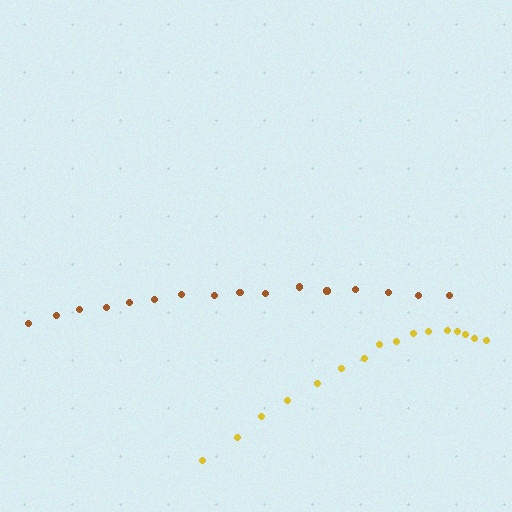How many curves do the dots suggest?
There are 2 distinct paths.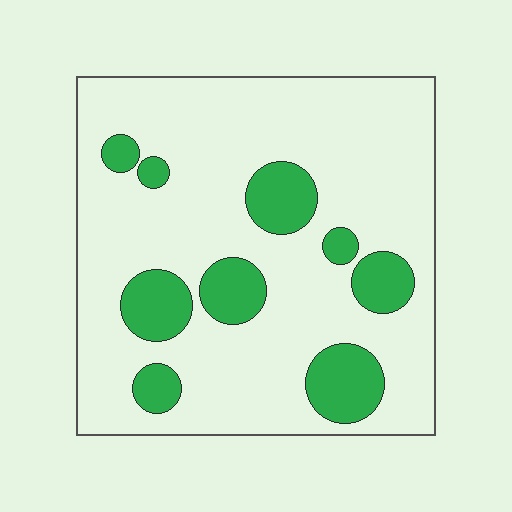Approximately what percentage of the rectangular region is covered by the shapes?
Approximately 20%.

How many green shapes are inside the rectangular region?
9.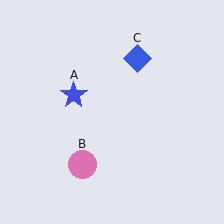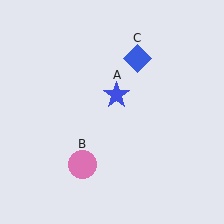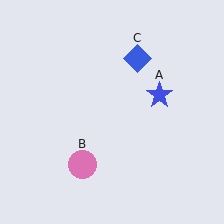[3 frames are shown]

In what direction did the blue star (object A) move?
The blue star (object A) moved right.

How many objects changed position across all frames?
1 object changed position: blue star (object A).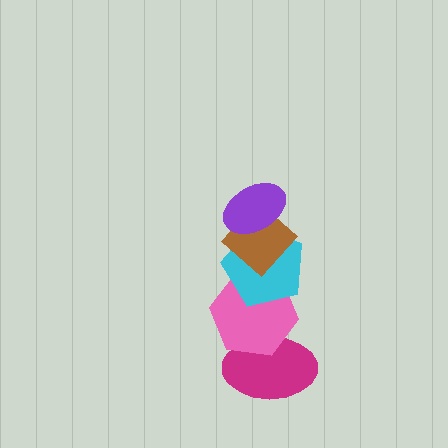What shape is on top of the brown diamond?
The purple ellipse is on top of the brown diamond.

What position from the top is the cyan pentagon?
The cyan pentagon is 3rd from the top.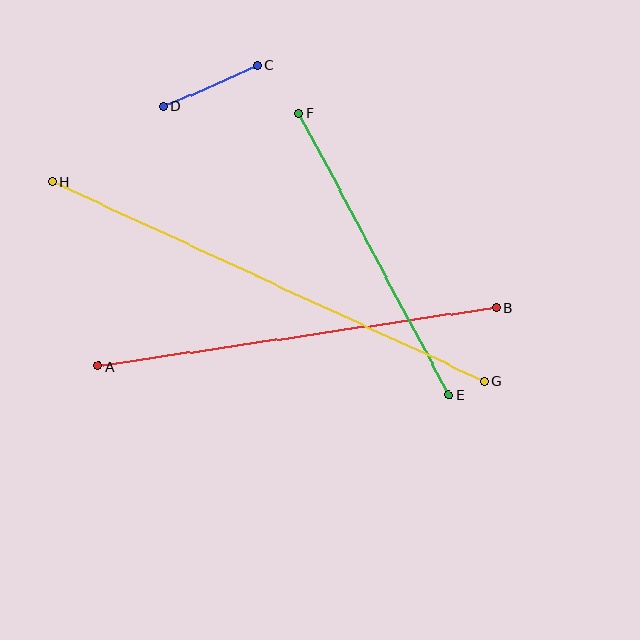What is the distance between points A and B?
The distance is approximately 402 pixels.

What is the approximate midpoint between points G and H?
The midpoint is at approximately (268, 281) pixels.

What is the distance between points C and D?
The distance is approximately 102 pixels.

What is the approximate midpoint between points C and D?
The midpoint is at approximately (211, 86) pixels.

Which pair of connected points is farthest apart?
Points G and H are farthest apart.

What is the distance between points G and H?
The distance is approximately 477 pixels.